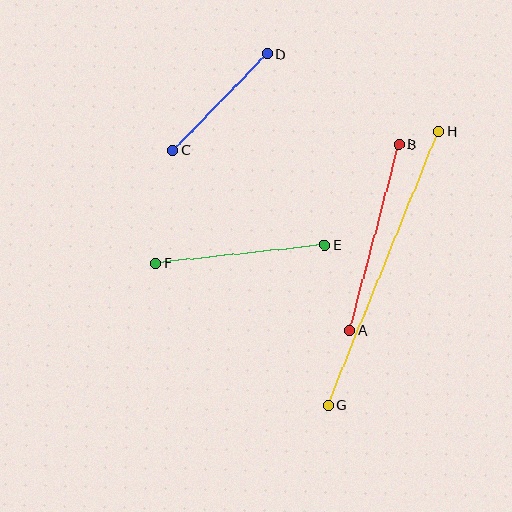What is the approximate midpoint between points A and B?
The midpoint is at approximately (374, 237) pixels.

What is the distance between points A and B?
The distance is approximately 192 pixels.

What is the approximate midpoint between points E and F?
The midpoint is at approximately (240, 254) pixels.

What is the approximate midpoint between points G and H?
The midpoint is at approximately (383, 268) pixels.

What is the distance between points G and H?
The distance is approximately 295 pixels.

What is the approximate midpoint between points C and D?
The midpoint is at approximately (220, 102) pixels.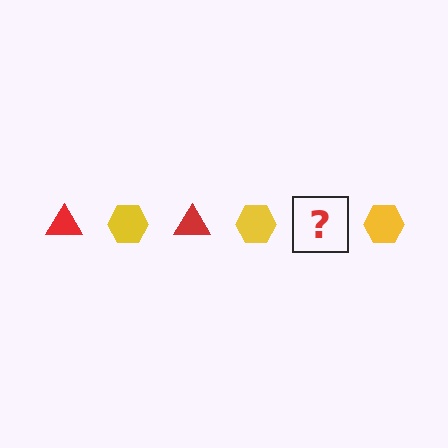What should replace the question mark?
The question mark should be replaced with a red triangle.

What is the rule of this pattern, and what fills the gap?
The rule is that the pattern alternates between red triangle and yellow hexagon. The gap should be filled with a red triangle.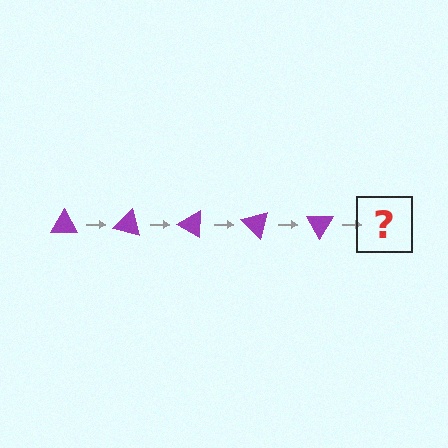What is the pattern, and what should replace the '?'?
The pattern is that the triangle rotates 15 degrees each step. The '?' should be a purple triangle rotated 75 degrees.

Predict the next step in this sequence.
The next step is a purple triangle rotated 75 degrees.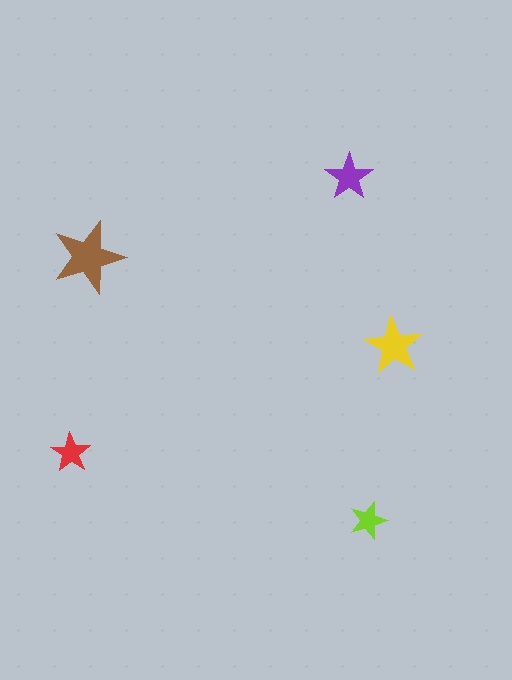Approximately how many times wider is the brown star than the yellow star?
About 1.5 times wider.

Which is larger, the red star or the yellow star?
The yellow one.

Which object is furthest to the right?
The yellow star is rightmost.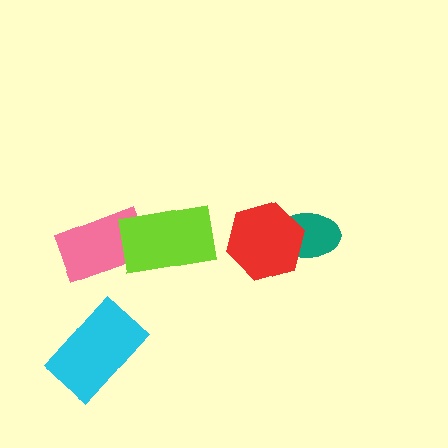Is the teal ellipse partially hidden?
Yes, it is partially covered by another shape.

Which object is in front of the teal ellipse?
The red hexagon is in front of the teal ellipse.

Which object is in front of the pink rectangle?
The lime rectangle is in front of the pink rectangle.